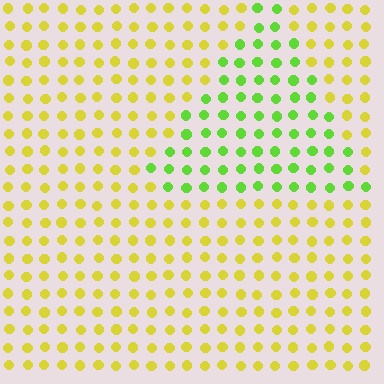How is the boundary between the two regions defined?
The boundary is defined purely by a slight shift in hue (about 46 degrees). Spacing, size, and orientation are identical on both sides.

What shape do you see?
I see a triangle.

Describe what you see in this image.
The image is filled with small yellow elements in a uniform arrangement. A triangle-shaped region is visible where the elements are tinted to a slightly different hue, forming a subtle color boundary.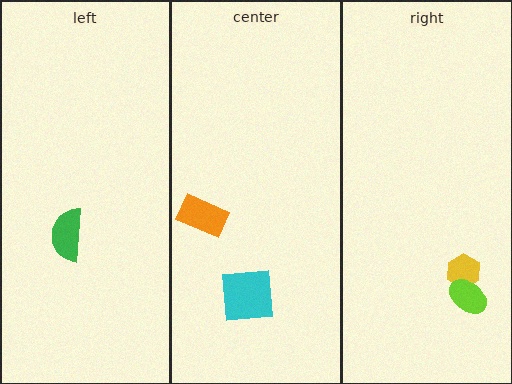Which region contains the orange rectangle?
The center region.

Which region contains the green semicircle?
The left region.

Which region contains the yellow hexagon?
The right region.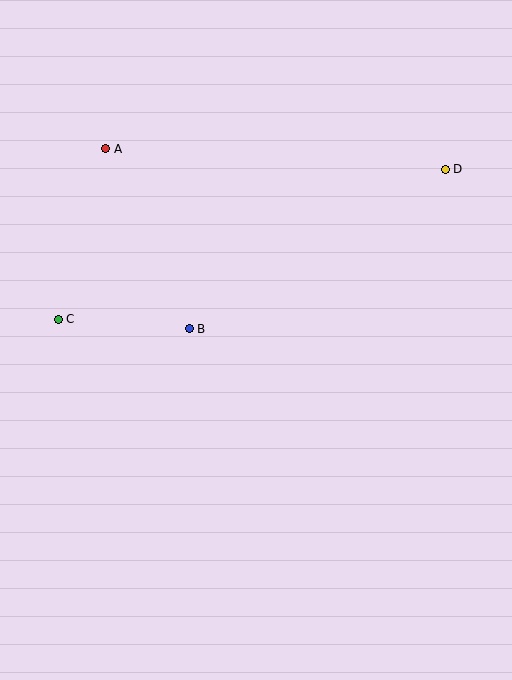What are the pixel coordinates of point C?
Point C is at (58, 319).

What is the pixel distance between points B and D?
The distance between B and D is 302 pixels.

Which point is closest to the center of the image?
Point B at (189, 329) is closest to the center.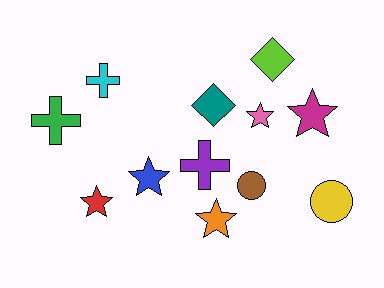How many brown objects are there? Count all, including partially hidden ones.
There is 1 brown object.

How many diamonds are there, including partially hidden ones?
There are 2 diamonds.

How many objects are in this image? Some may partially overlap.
There are 12 objects.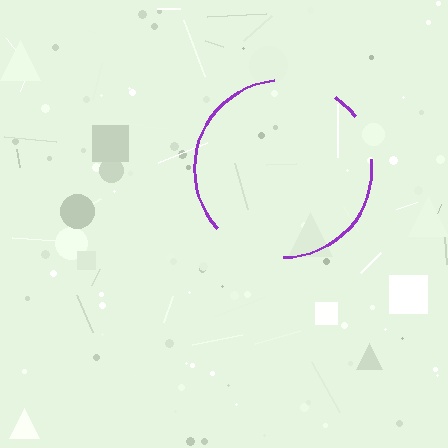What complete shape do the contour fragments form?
The contour fragments form a circle.